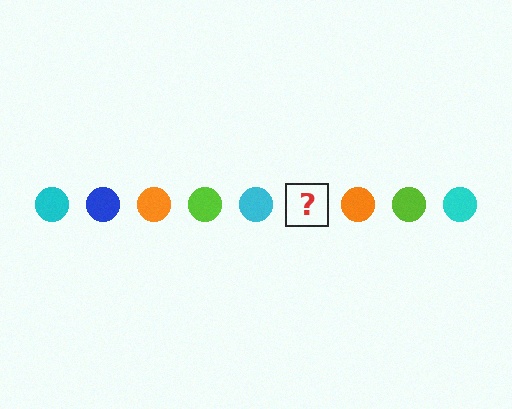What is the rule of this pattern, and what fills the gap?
The rule is that the pattern cycles through cyan, blue, orange, lime circles. The gap should be filled with a blue circle.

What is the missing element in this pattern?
The missing element is a blue circle.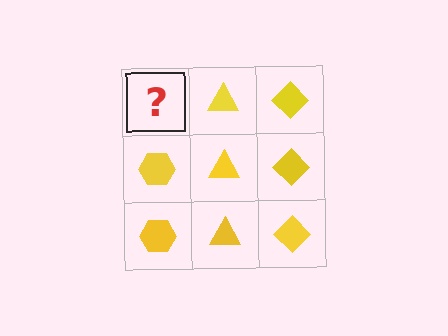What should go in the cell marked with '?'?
The missing cell should contain a yellow hexagon.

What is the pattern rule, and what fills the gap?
The rule is that each column has a consistent shape. The gap should be filled with a yellow hexagon.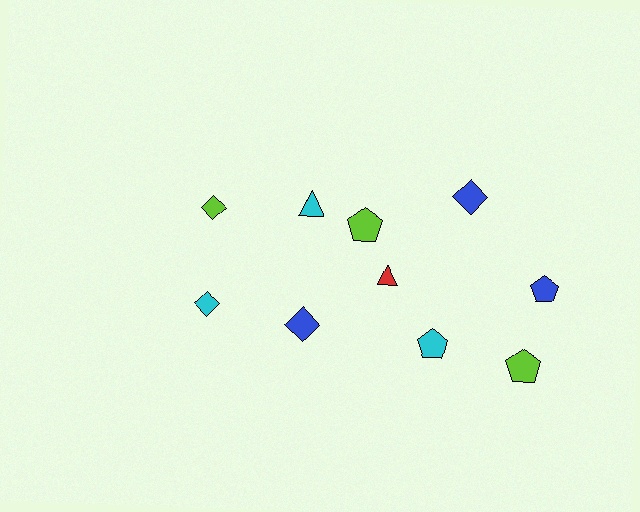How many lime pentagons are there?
There are 2 lime pentagons.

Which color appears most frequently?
Cyan, with 3 objects.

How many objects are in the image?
There are 10 objects.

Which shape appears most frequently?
Diamond, with 4 objects.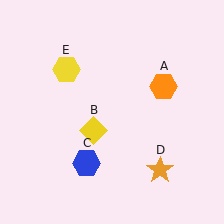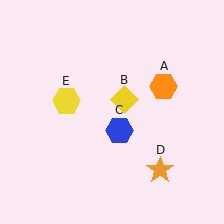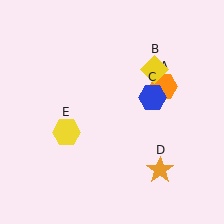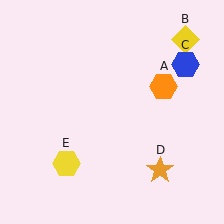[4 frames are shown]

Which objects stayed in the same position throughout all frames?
Orange hexagon (object A) and orange star (object D) remained stationary.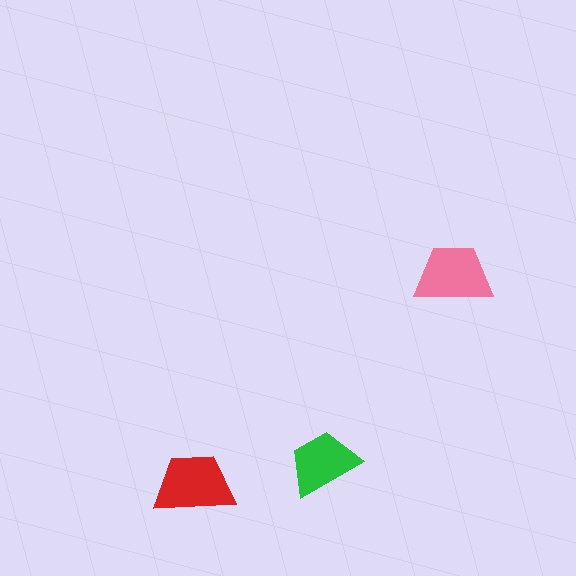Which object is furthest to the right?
The pink trapezoid is rightmost.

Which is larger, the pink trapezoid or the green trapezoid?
The pink one.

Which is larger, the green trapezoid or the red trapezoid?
The red one.